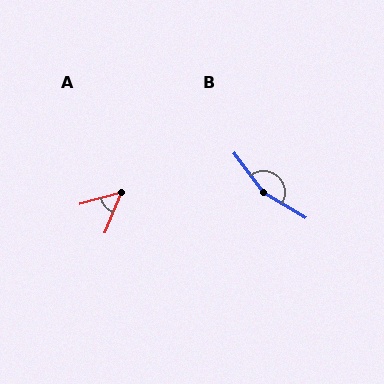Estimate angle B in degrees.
Approximately 158 degrees.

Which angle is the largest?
B, at approximately 158 degrees.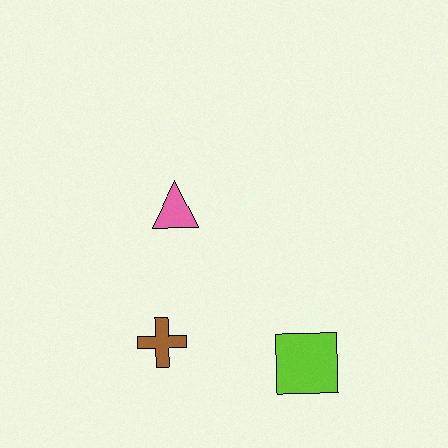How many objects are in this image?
There are 3 objects.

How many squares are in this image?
There is 1 square.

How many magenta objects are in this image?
There are no magenta objects.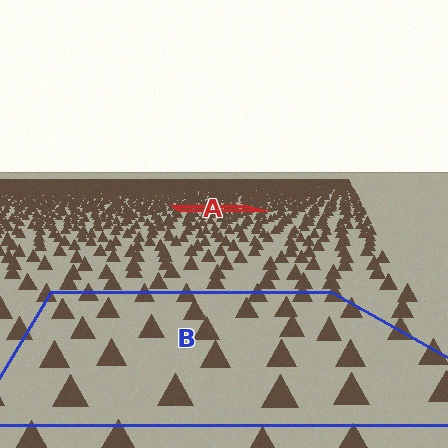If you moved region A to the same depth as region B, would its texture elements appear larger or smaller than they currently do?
They would appear larger. At a closer depth, the same texture elements are projected at a bigger on-screen size.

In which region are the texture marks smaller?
The texture marks are smaller in region A, because it is farther away.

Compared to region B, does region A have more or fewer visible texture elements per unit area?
Region A has more texture elements per unit area — they are packed more densely because it is farther away.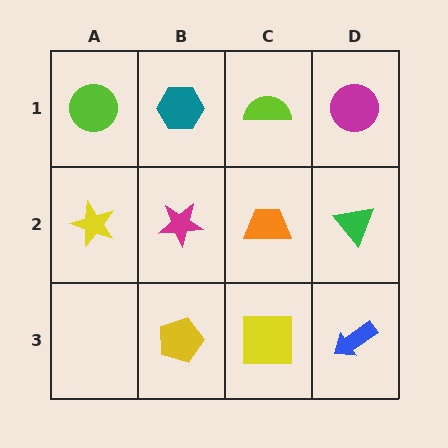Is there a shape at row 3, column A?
No, that cell is empty.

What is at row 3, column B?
A yellow pentagon.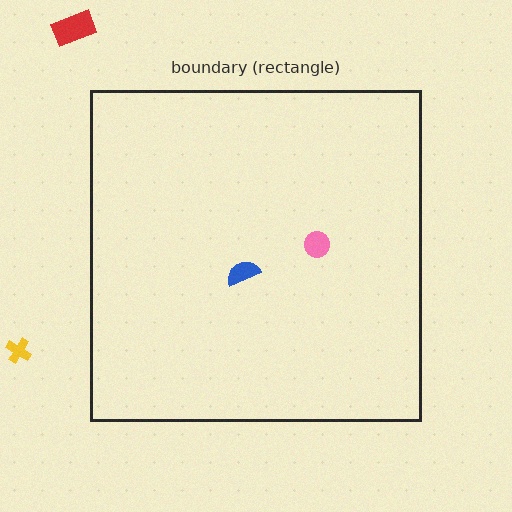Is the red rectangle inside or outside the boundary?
Outside.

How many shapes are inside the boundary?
2 inside, 2 outside.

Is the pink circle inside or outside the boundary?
Inside.